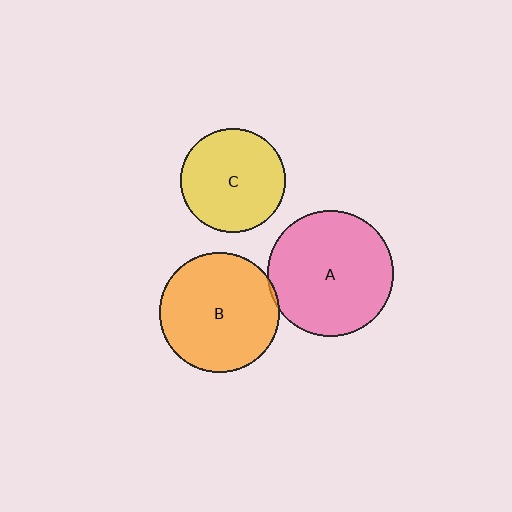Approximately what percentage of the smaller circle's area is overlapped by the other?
Approximately 5%.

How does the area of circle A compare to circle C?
Approximately 1.5 times.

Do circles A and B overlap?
Yes.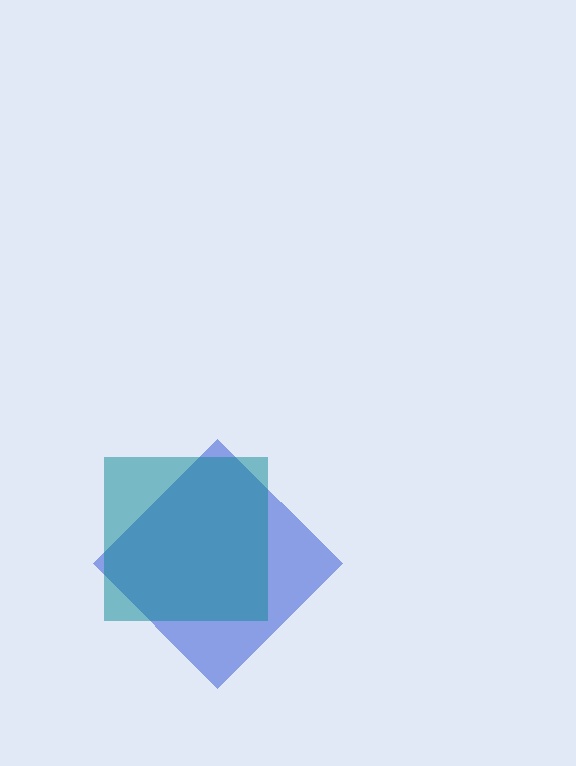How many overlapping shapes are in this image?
There are 2 overlapping shapes in the image.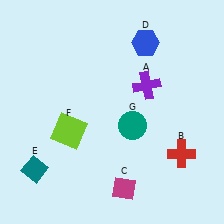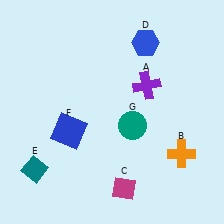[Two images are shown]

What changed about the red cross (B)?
In Image 1, B is red. In Image 2, it changed to orange.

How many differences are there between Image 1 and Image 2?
There are 2 differences between the two images.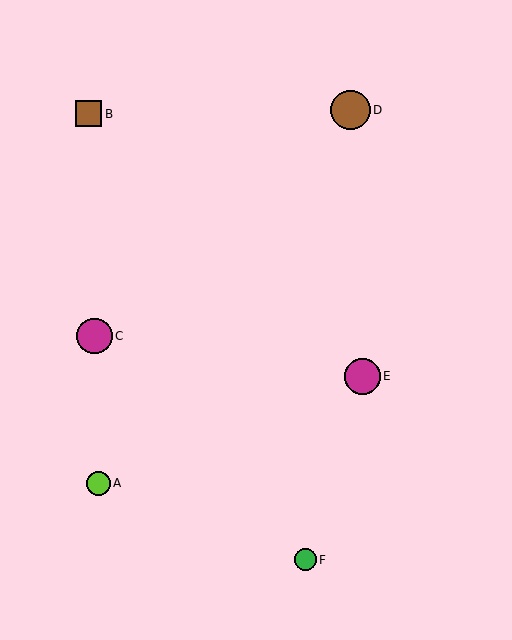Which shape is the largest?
The brown circle (labeled D) is the largest.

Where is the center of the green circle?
The center of the green circle is at (305, 560).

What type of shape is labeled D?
Shape D is a brown circle.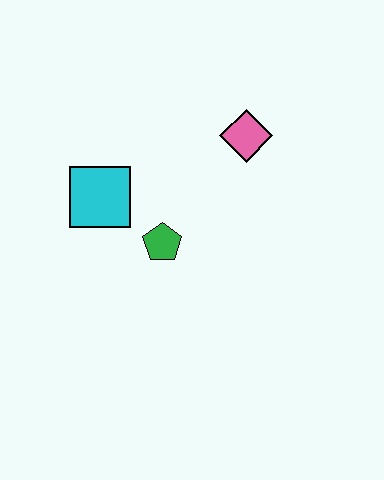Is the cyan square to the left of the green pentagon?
Yes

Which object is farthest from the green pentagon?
The pink diamond is farthest from the green pentagon.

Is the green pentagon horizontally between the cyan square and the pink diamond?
Yes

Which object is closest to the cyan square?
The green pentagon is closest to the cyan square.